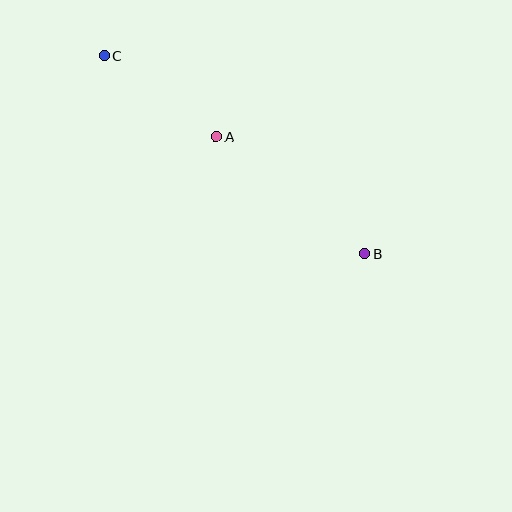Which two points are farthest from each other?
Points B and C are farthest from each other.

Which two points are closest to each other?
Points A and C are closest to each other.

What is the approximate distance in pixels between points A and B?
The distance between A and B is approximately 189 pixels.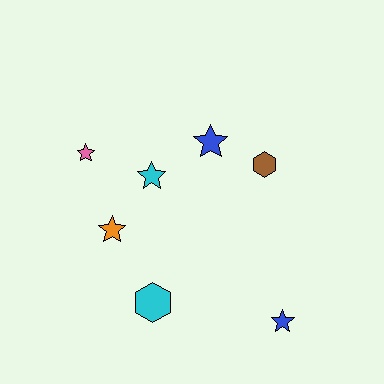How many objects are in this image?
There are 7 objects.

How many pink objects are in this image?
There is 1 pink object.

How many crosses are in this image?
There are no crosses.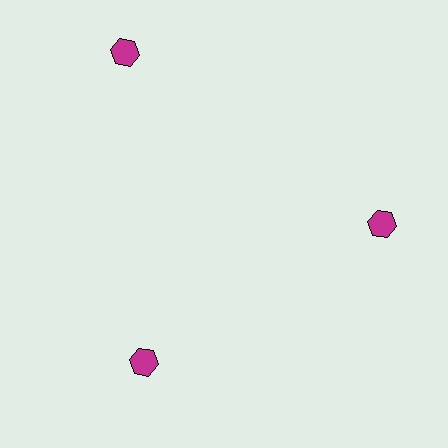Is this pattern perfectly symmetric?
No. The 3 magenta hexagons are arranged in a ring, but one element near the 11 o'clock position is pushed outward from the center, breaking the 3-fold rotational symmetry.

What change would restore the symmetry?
The symmetry would be restored by moving it inward, back onto the ring so that all 3 hexagons sit at equal angles and equal distance from the center.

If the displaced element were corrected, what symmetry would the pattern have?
It would have 3-fold rotational symmetry — the pattern would map onto itself every 120 degrees.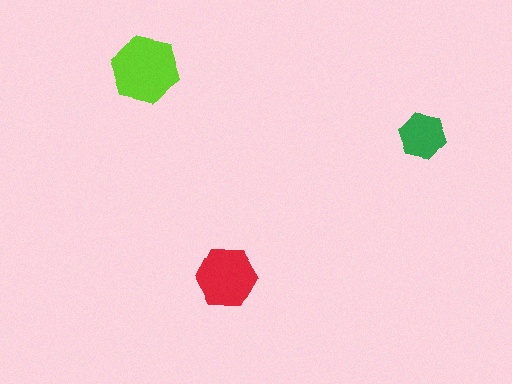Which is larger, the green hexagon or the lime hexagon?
The lime one.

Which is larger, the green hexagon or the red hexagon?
The red one.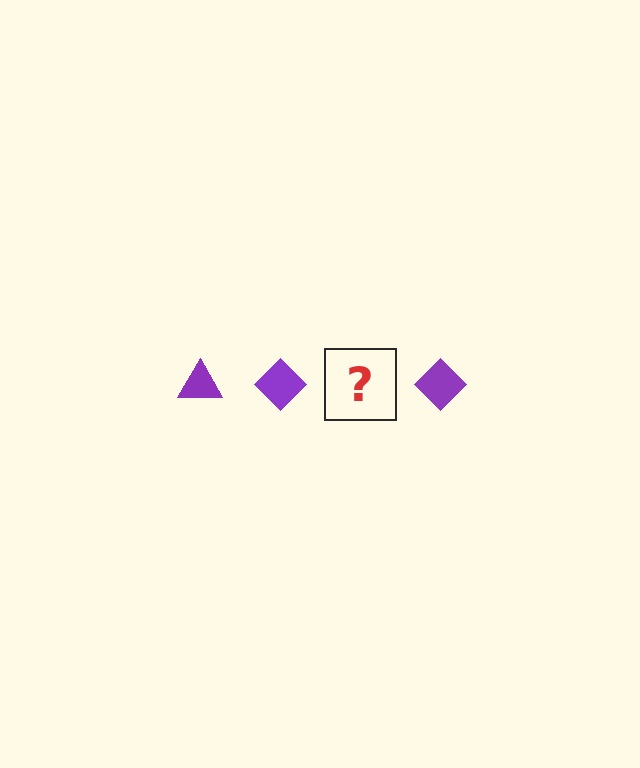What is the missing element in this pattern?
The missing element is a purple triangle.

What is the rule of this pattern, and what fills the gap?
The rule is that the pattern cycles through triangle, diamond shapes in purple. The gap should be filled with a purple triangle.